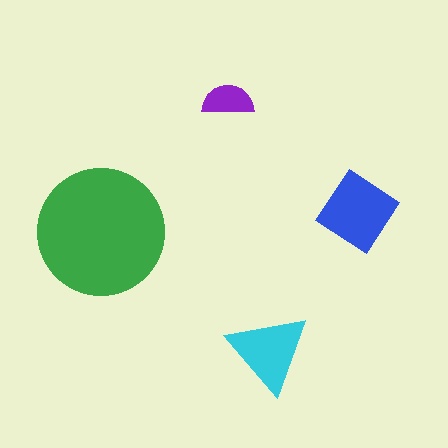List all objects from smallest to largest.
The purple semicircle, the cyan triangle, the blue diamond, the green circle.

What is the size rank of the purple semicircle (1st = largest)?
4th.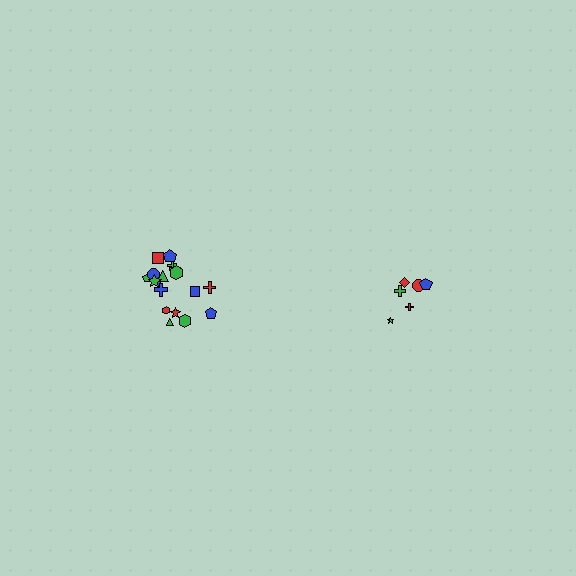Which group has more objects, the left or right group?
The left group.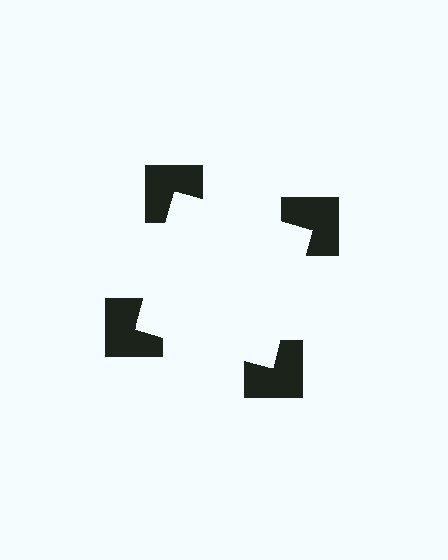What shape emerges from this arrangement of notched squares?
An illusory square — its edges are inferred from the aligned wedge cuts in the notched squares, not physically drawn.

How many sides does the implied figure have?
4 sides.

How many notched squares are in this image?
There are 4 — one at each vertex of the illusory square.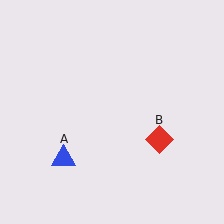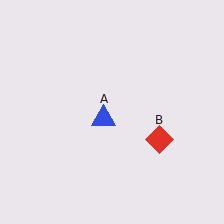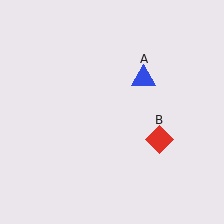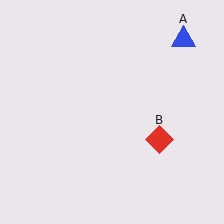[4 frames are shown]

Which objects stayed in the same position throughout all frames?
Red diamond (object B) remained stationary.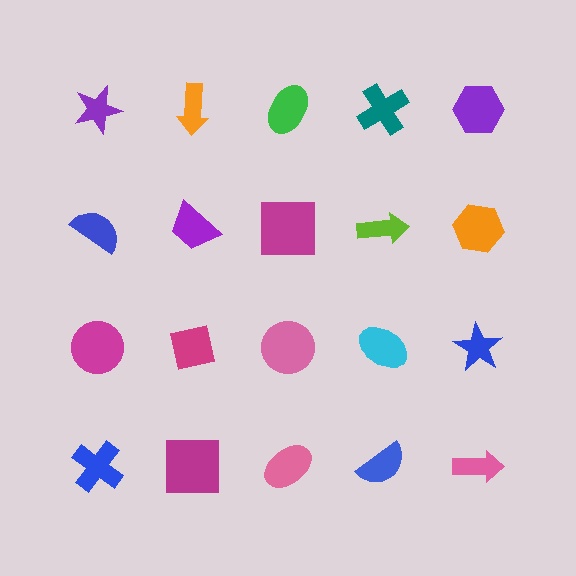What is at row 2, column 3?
A magenta square.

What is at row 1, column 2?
An orange arrow.